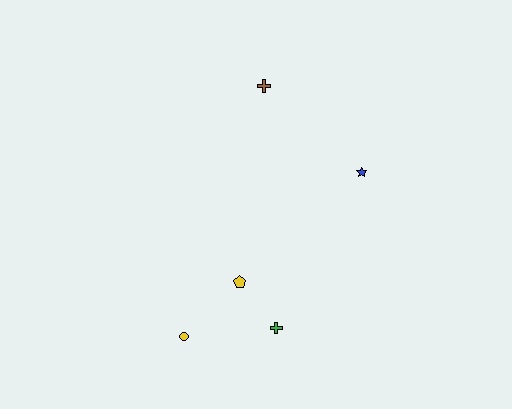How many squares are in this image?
There are no squares.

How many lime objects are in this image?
There are no lime objects.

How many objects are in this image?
There are 5 objects.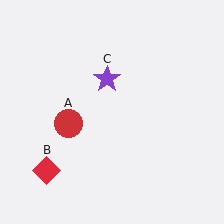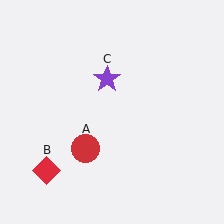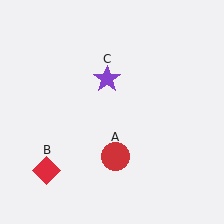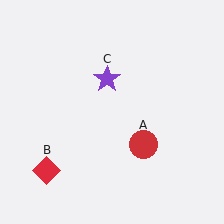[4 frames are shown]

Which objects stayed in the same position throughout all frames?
Red diamond (object B) and purple star (object C) remained stationary.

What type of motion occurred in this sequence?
The red circle (object A) rotated counterclockwise around the center of the scene.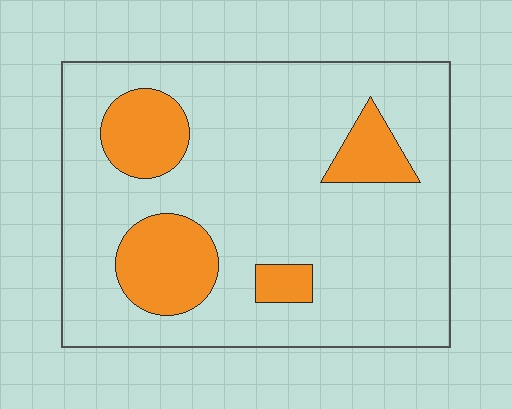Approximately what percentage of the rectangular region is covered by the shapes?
Approximately 20%.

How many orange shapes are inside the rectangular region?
4.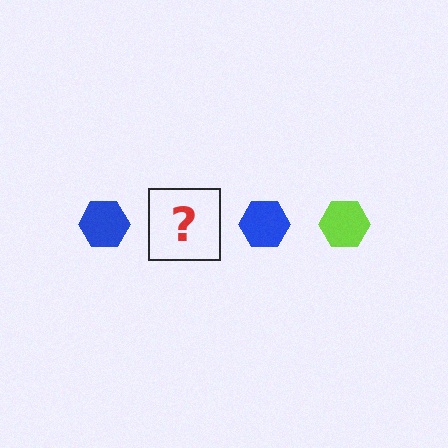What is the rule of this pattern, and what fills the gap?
The rule is that the pattern cycles through blue, lime hexagons. The gap should be filled with a lime hexagon.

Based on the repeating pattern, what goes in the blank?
The blank should be a lime hexagon.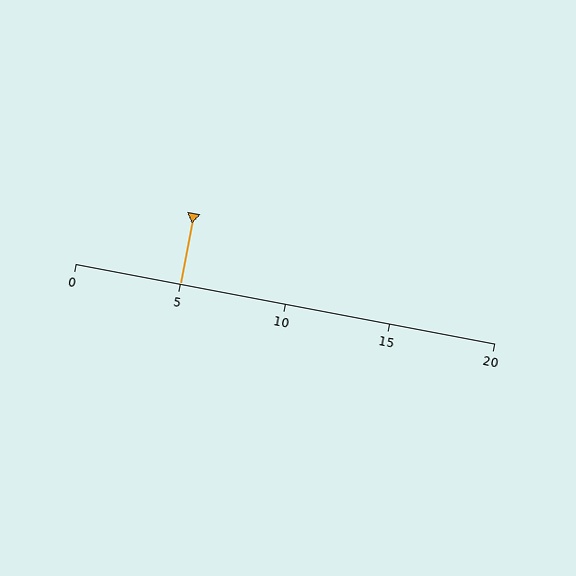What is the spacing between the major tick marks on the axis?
The major ticks are spaced 5 apart.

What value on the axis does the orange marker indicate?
The marker indicates approximately 5.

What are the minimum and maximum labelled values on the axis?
The axis runs from 0 to 20.